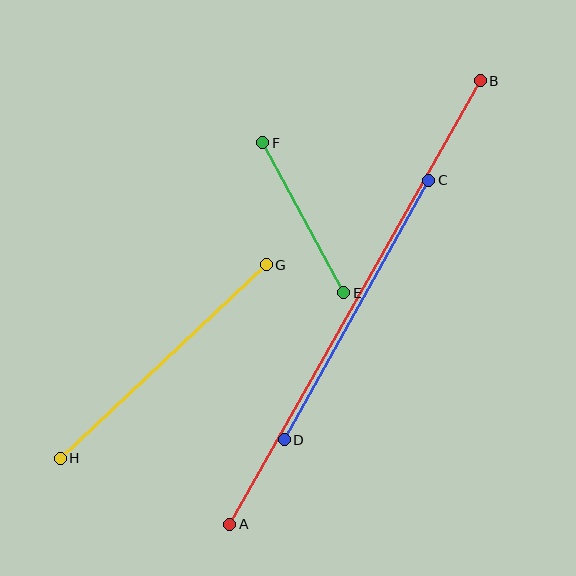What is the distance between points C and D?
The distance is approximately 297 pixels.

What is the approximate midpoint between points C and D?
The midpoint is at approximately (357, 310) pixels.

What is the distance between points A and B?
The distance is approximately 509 pixels.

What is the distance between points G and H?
The distance is approximately 282 pixels.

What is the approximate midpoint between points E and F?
The midpoint is at approximately (303, 218) pixels.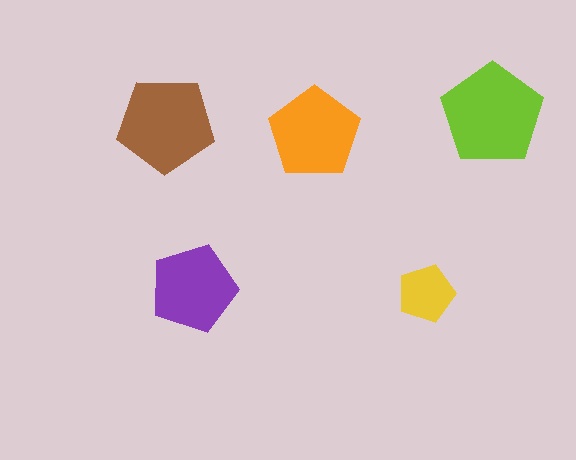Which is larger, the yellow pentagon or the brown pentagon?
The brown one.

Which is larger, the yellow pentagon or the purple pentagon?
The purple one.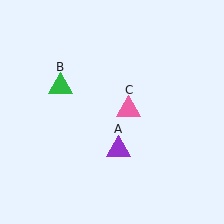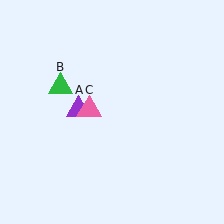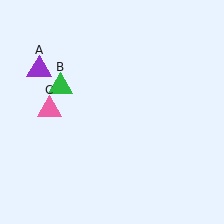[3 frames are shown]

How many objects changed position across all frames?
2 objects changed position: purple triangle (object A), pink triangle (object C).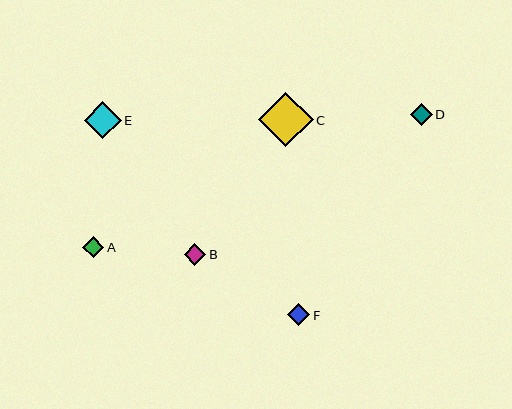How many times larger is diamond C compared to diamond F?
Diamond C is approximately 2.4 times the size of diamond F.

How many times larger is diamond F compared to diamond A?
Diamond F is approximately 1.1 times the size of diamond A.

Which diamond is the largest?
Diamond C is the largest with a size of approximately 54 pixels.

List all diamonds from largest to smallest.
From largest to smallest: C, E, F, B, D, A.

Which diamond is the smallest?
Diamond A is the smallest with a size of approximately 21 pixels.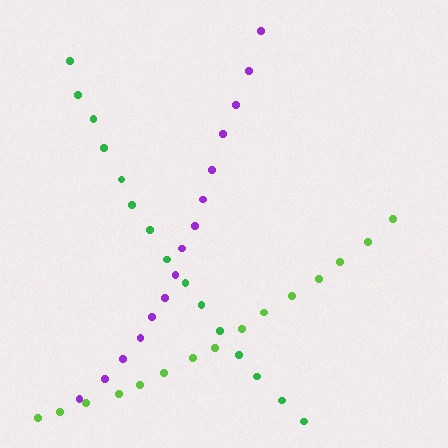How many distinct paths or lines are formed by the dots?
There are 3 distinct paths.